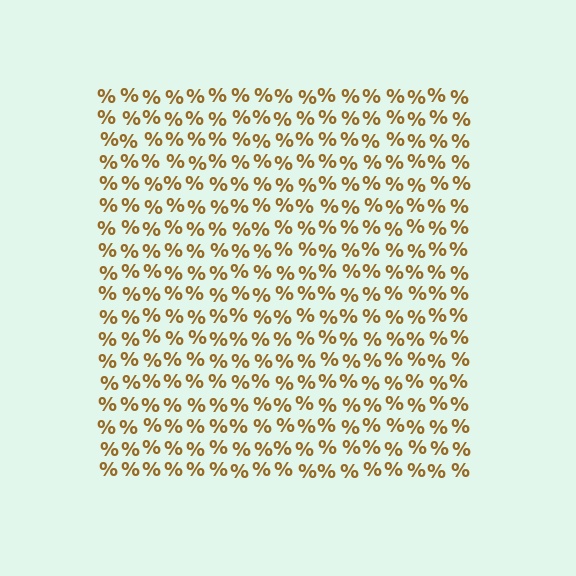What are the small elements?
The small elements are percent signs.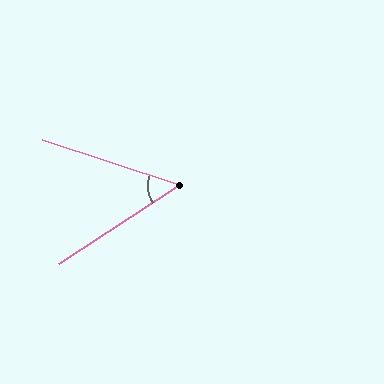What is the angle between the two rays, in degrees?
Approximately 51 degrees.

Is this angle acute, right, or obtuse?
It is acute.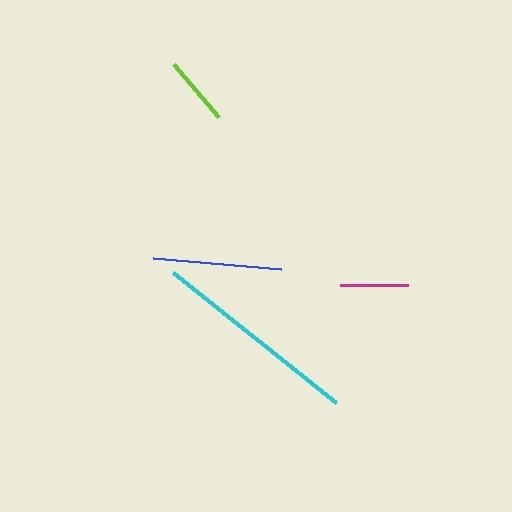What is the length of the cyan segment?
The cyan segment is approximately 208 pixels long.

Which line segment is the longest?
The cyan line is the longest at approximately 208 pixels.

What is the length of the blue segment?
The blue segment is approximately 128 pixels long.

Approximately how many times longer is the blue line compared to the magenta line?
The blue line is approximately 1.9 times the length of the magenta line.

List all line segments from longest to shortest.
From longest to shortest: cyan, blue, lime, magenta.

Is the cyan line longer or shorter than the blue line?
The cyan line is longer than the blue line.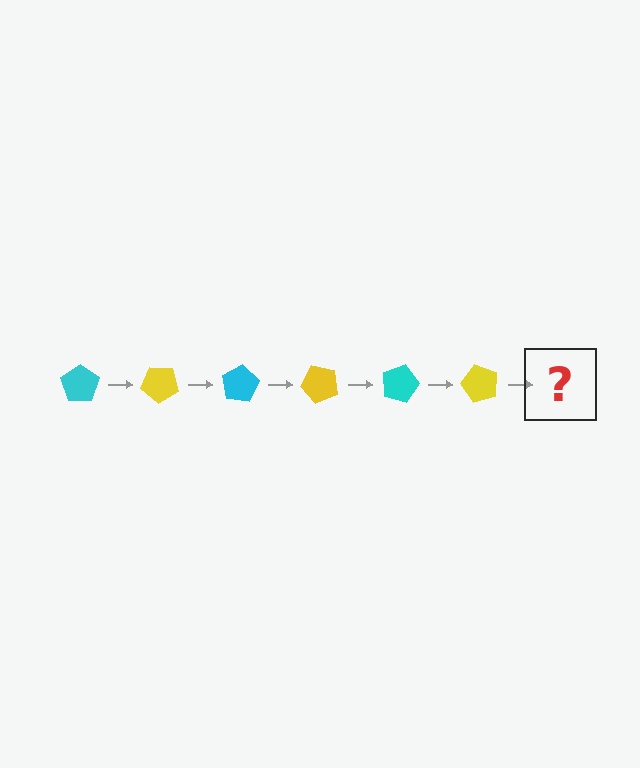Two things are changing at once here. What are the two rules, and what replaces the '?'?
The two rules are that it rotates 40 degrees each step and the color cycles through cyan and yellow. The '?' should be a cyan pentagon, rotated 240 degrees from the start.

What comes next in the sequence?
The next element should be a cyan pentagon, rotated 240 degrees from the start.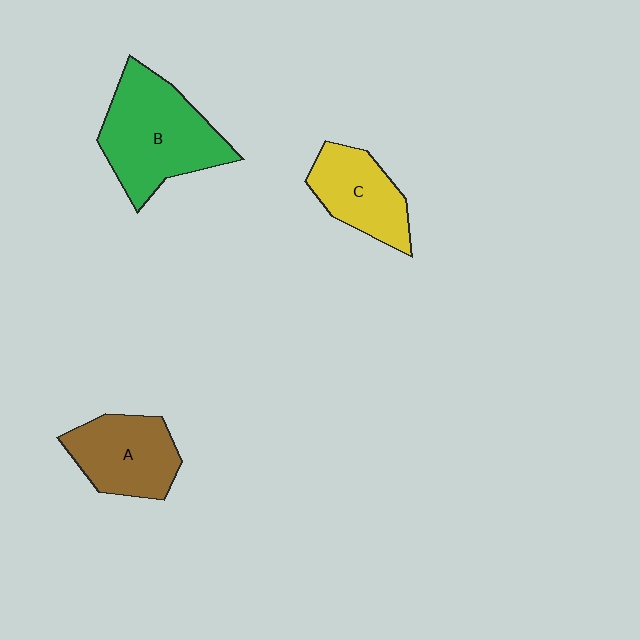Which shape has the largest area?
Shape B (green).